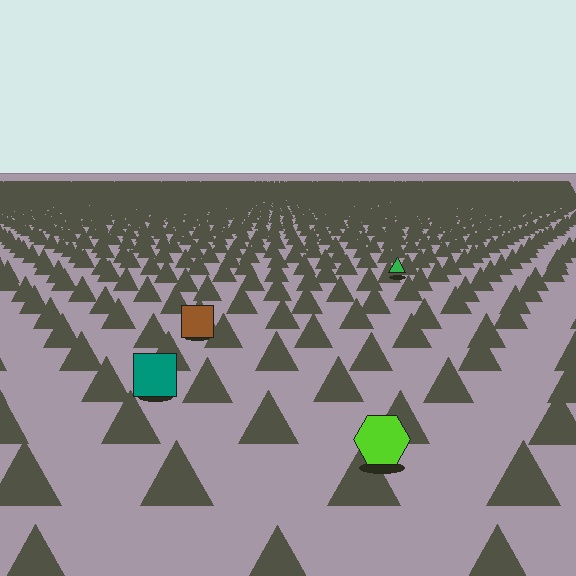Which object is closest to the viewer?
The lime hexagon is closest. The texture marks near it are larger and more spread out.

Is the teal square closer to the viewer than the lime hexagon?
No. The lime hexagon is closer — you can tell from the texture gradient: the ground texture is coarser near it.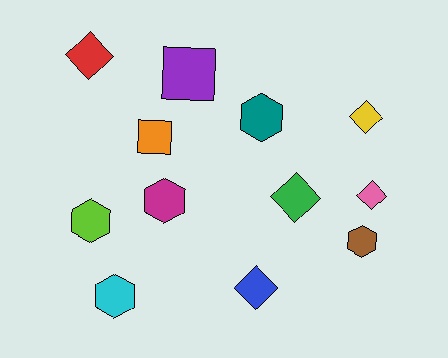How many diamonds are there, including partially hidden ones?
There are 5 diamonds.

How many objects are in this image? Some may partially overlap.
There are 12 objects.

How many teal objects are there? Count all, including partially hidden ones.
There is 1 teal object.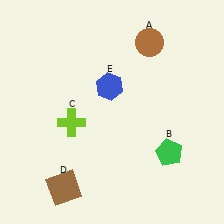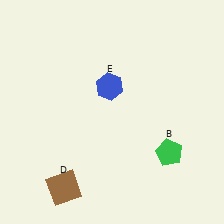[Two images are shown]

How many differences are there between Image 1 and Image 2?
There are 2 differences between the two images.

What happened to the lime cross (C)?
The lime cross (C) was removed in Image 2. It was in the bottom-left area of Image 1.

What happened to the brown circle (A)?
The brown circle (A) was removed in Image 2. It was in the top-right area of Image 1.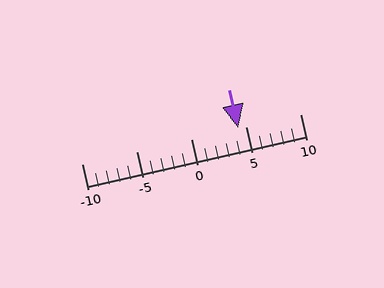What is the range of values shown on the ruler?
The ruler shows values from -10 to 10.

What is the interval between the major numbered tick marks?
The major tick marks are spaced 5 units apart.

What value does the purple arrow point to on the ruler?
The purple arrow points to approximately 4.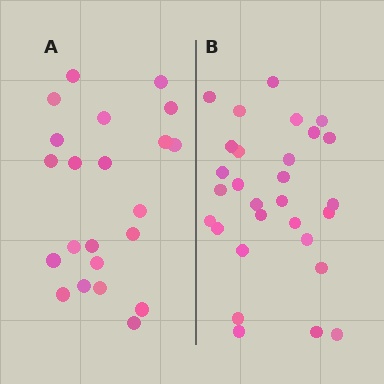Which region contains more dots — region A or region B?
Region B (the right region) has more dots.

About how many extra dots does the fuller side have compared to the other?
Region B has roughly 8 or so more dots than region A.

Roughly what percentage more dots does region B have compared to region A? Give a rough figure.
About 30% more.